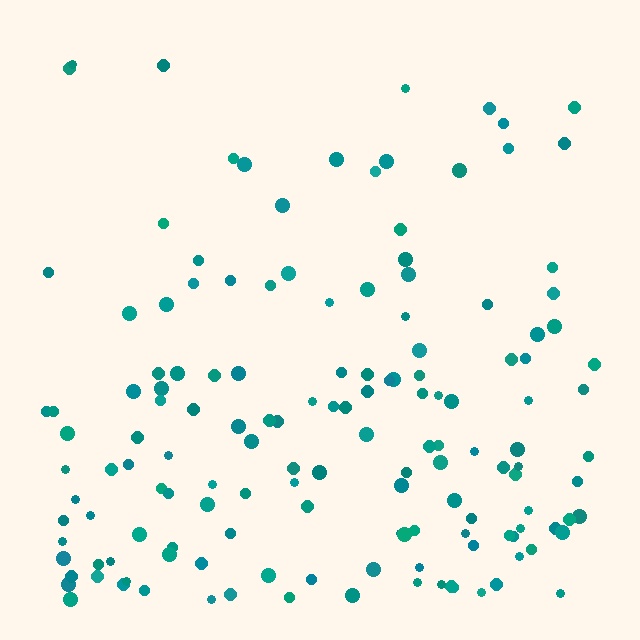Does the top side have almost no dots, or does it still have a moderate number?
Still a moderate number, just noticeably fewer than the bottom.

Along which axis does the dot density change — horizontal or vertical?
Vertical.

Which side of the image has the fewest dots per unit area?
The top.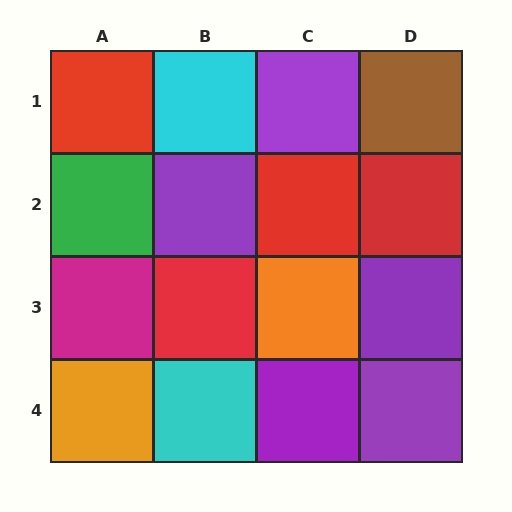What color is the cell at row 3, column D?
Purple.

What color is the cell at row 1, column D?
Brown.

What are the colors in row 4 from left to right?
Orange, cyan, purple, purple.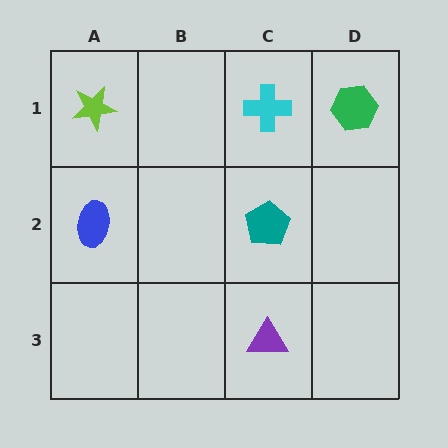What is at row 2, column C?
A teal pentagon.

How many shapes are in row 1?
3 shapes.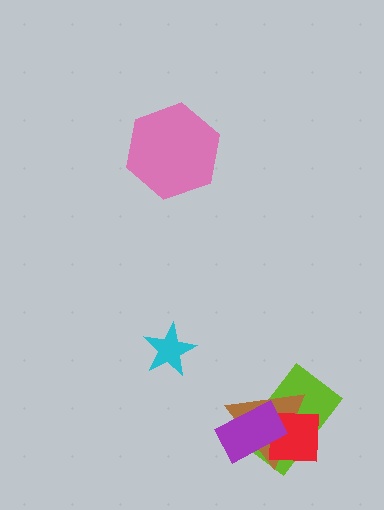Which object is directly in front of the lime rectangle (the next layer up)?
The brown triangle is directly in front of the lime rectangle.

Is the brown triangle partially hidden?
Yes, it is partially covered by another shape.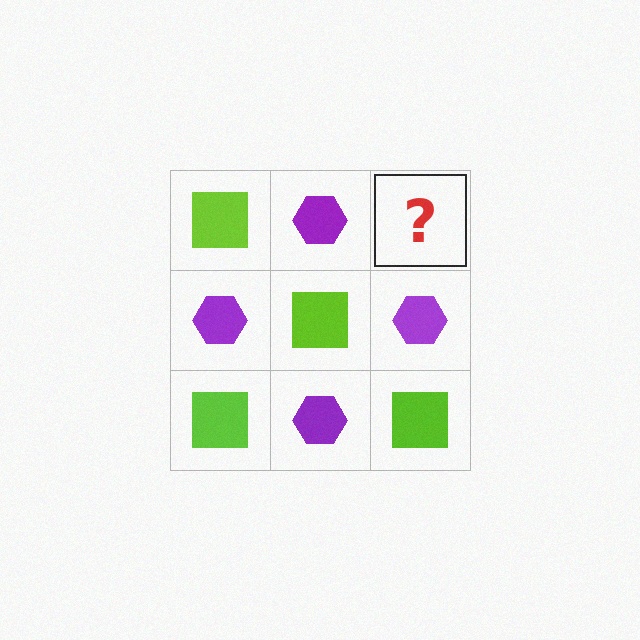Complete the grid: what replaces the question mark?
The question mark should be replaced with a lime square.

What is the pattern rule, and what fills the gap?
The rule is that it alternates lime square and purple hexagon in a checkerboard pattern. The gap should be filled with a lime square.